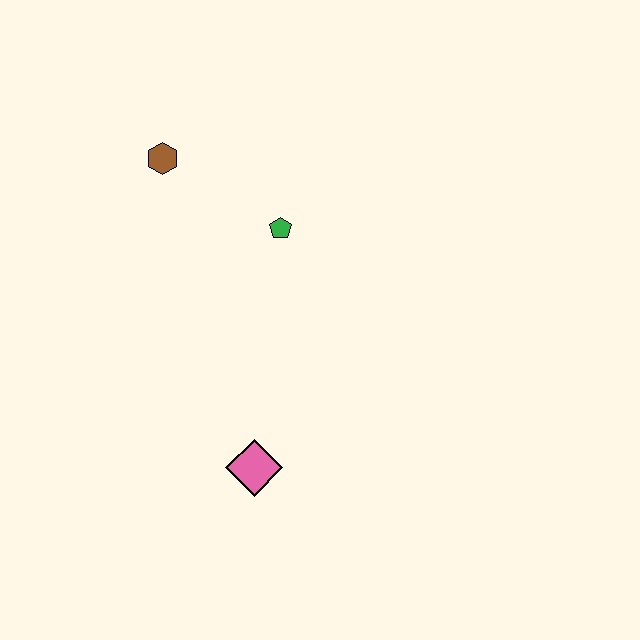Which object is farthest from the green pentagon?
The pink diamond is farthest from the green pentagon.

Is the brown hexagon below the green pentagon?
No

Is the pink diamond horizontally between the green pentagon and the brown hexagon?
Yes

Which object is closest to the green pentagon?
The brown hexagon is closest to the green pentagon.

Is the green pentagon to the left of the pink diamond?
No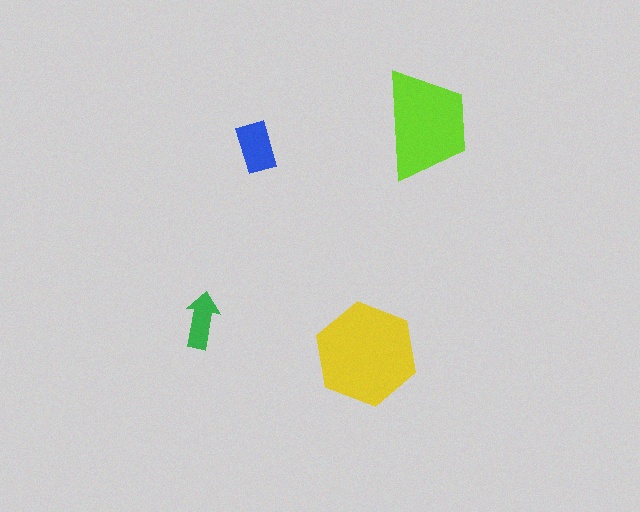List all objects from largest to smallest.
The yellow hexagon, the lime trapezoid, the blue rectangle, the green arrow.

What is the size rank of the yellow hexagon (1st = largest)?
1st.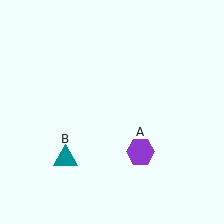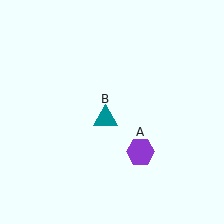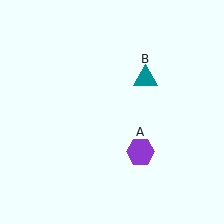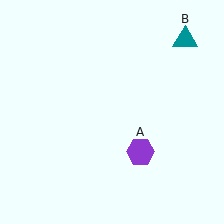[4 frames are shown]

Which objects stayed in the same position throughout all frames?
Purple hexagon (object A) remained stationary.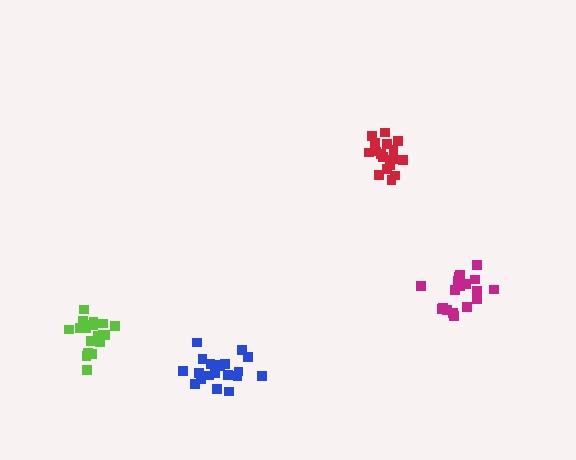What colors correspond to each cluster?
The clusters are colored: blue, lime, red, magenta.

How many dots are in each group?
Group 1: 21 dots, Group 2: 19 dots, Group 3: 18 dots, Group 4: 18 dots (76 total).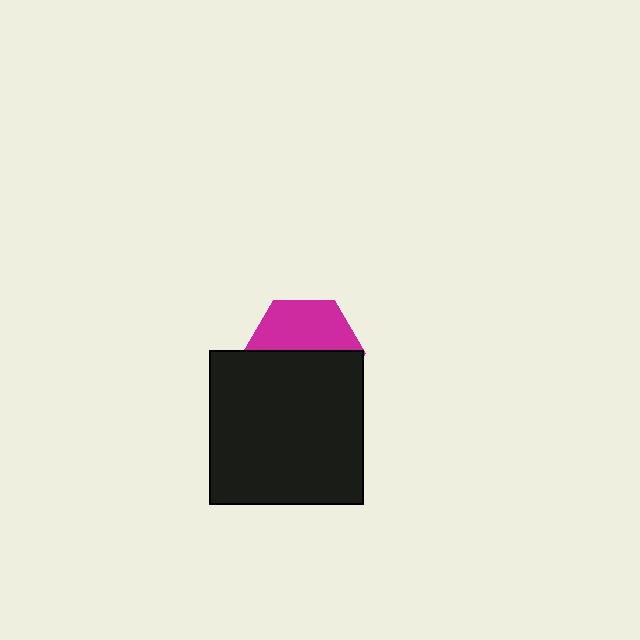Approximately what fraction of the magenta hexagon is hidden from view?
Roughly 55% of the magenta hexagon is hidden behind the black square.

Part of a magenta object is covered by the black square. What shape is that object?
It is a hexagon.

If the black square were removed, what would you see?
You would see the complete magenta hexagon.